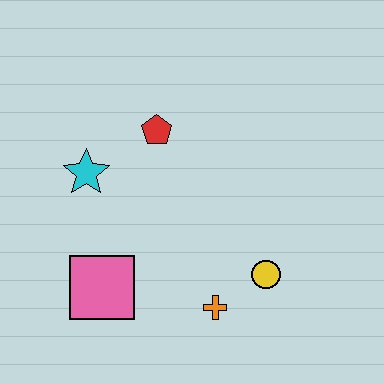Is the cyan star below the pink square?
No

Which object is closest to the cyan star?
The red pentagon is closest to the cyan star.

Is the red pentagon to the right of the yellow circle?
No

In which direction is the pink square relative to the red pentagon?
The pink square is below the red pentagon.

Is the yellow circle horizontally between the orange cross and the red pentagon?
No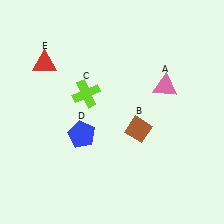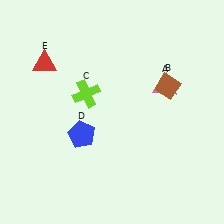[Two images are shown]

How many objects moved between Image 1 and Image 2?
1 object moved between the two images.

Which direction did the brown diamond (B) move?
The brown diamond (B) moved up.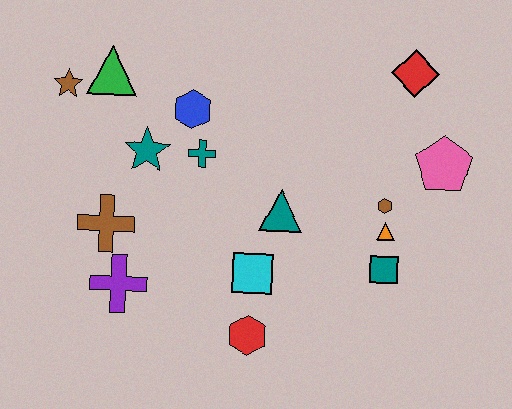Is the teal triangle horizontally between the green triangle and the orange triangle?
Yes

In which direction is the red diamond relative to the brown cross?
The red diamond is to the right of the brown cross.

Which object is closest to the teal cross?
The blue hexagon is closest to the teal cross.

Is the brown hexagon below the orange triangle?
No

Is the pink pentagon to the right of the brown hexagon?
Yes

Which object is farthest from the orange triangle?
The brown star is farthest from the orange triangle.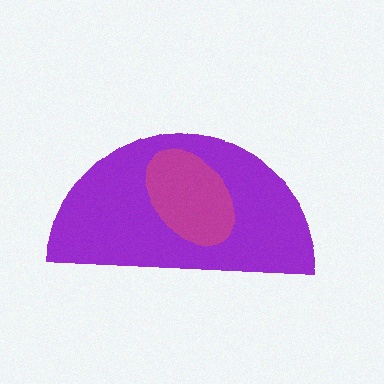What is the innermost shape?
The magenta ellipse.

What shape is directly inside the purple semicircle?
The magenta ellipse.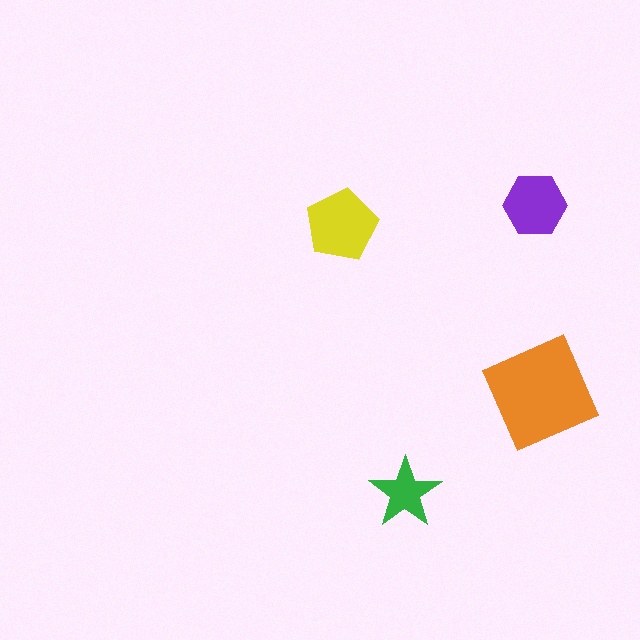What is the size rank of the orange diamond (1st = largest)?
1st.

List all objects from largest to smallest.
The orange diamond, the yellow pentagon, the purple hexagon, the green star.